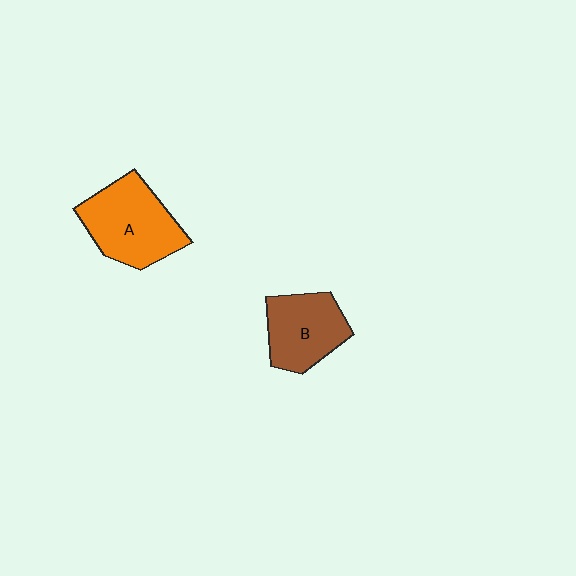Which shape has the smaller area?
Shape B (brown).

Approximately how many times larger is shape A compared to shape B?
Approximately 1.3 times.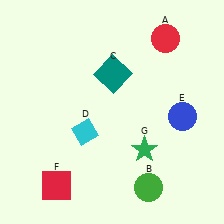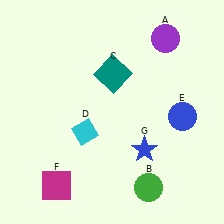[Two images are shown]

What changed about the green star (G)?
In Image 1, G is green. In Image 2, it changed to blue.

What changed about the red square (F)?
In Image 1, F is red. In Image 2, it changed to magenta.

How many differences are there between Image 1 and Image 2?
There are 3 differences between the two images.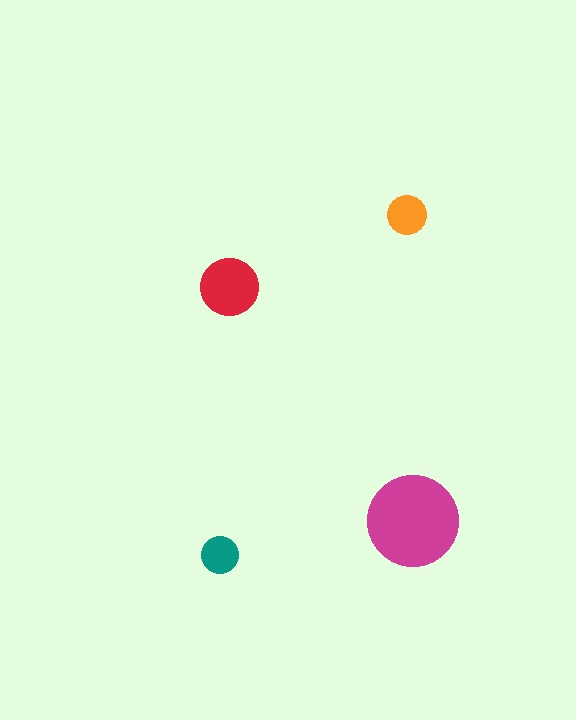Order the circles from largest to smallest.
the magenta one, the red one, the orange one, the teal one.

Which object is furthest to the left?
The teal circle is leftmost.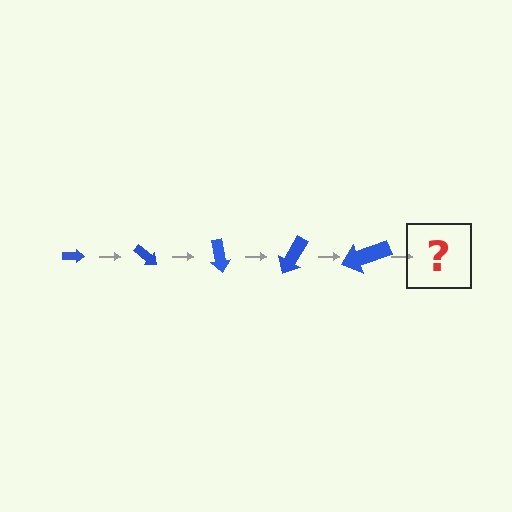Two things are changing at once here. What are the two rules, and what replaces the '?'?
The two rules are that the arrow grows larger each step and it rotates 40 degrees each step. The '?' should be an arrow, larger than the previous one and rotated 200 degrees from the start.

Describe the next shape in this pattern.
It should be an arrow, larger than the previous one and rotated 200 degrees from the start.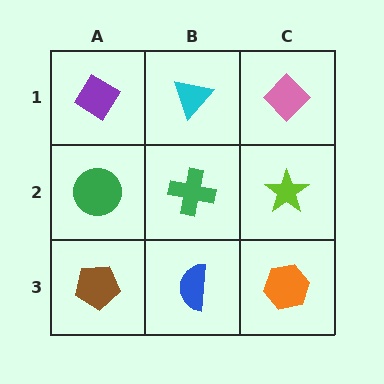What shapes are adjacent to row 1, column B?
A green cross (row 2, column B), a purple diamond (row 1, column A), a pink diamond (row 1, column C).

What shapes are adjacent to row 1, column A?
A green circle (row 2, column A), a cyan triangle (row 1, column B).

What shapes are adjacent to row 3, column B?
A green cross (row 2, column B), a brown pentagon (row 3, column A), an orange hexagon (row 3, column C).